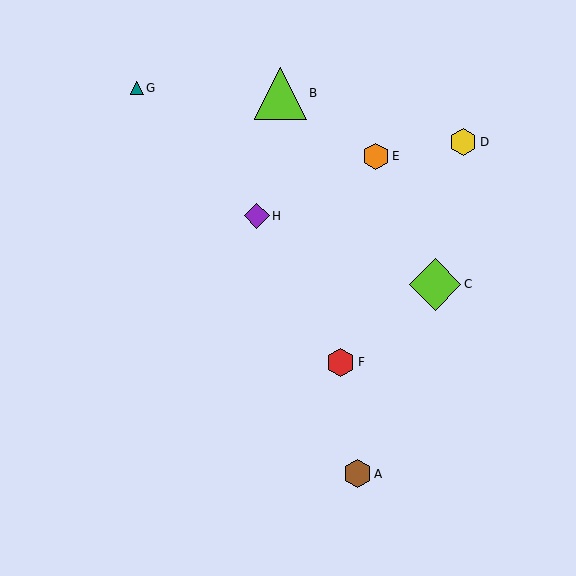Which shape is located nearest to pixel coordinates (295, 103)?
The lime triangle (labeled B) at (280, 93) is nearest to that location.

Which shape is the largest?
The lime triangle (labeled B) is the largest.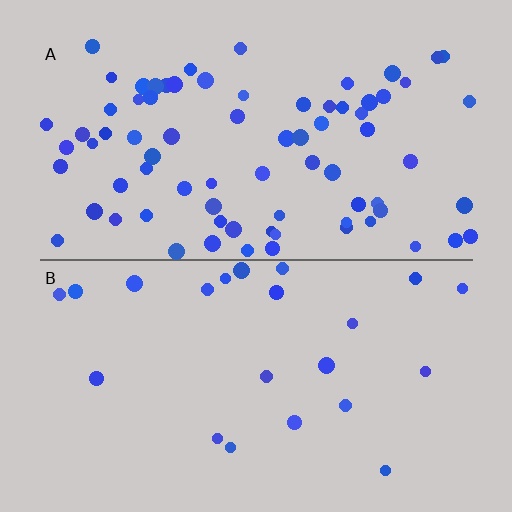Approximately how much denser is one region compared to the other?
Approximately 3.5× — region A over region B.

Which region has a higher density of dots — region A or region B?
A (the top).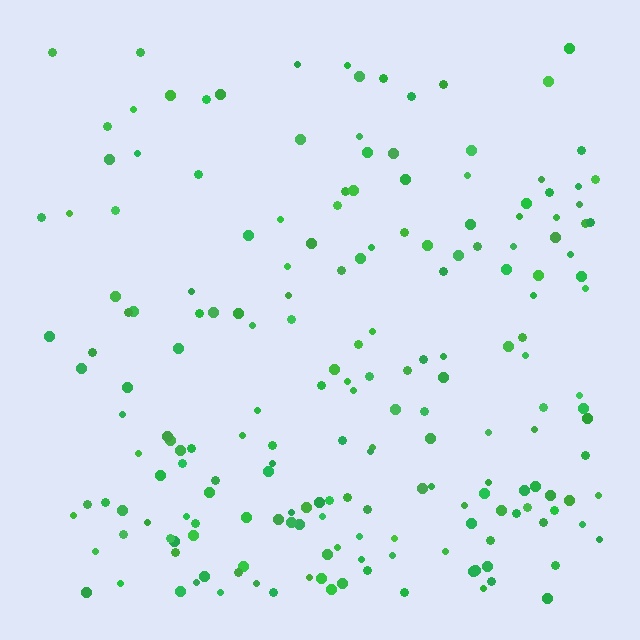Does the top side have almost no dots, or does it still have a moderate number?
Still a moderate number, just noticeably fewer than the bottom.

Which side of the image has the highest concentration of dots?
The bottom.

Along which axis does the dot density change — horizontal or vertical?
Vertical.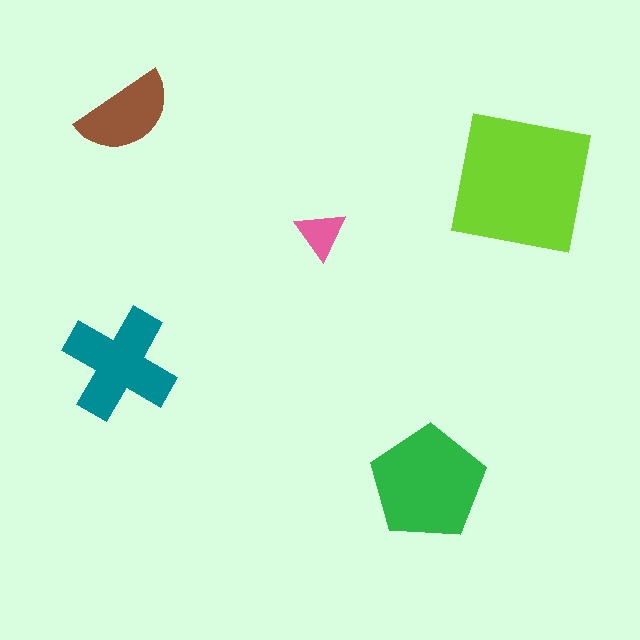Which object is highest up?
The brown semicircle is topmost.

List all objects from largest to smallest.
The lime square, the green pentagon, the teal cross, the brown semicircle, the pink triangle.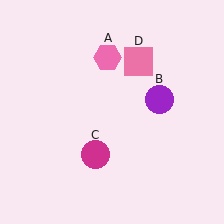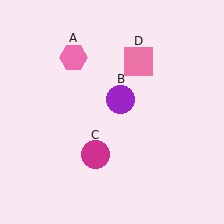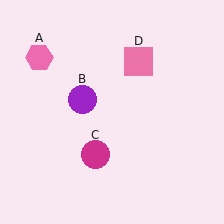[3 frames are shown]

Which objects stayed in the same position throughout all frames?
Magenta circle (object C) and pink square (object D) remained stationary.